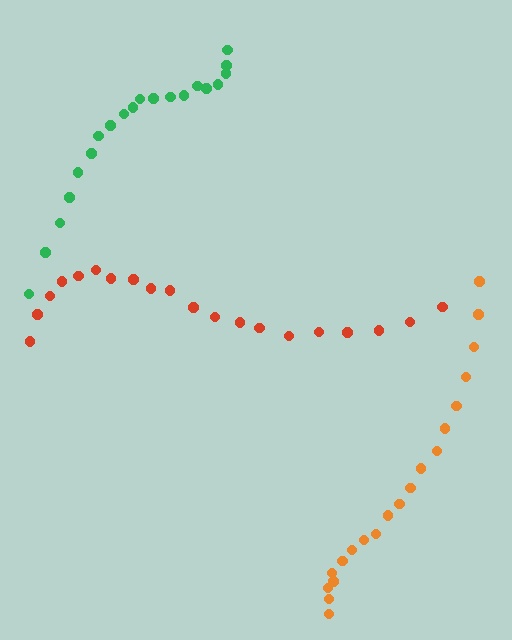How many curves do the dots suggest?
There are 3 distinct paths.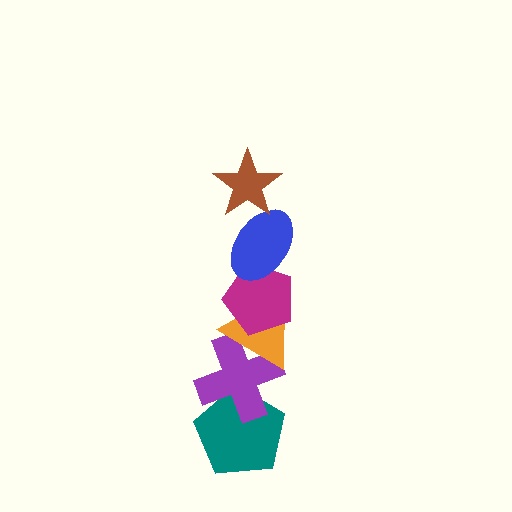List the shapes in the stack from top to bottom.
From top to bottom: the brown star, the blue ellipse, the magenta pentagon, the orange triangle, the purple cross, the teal pentagon.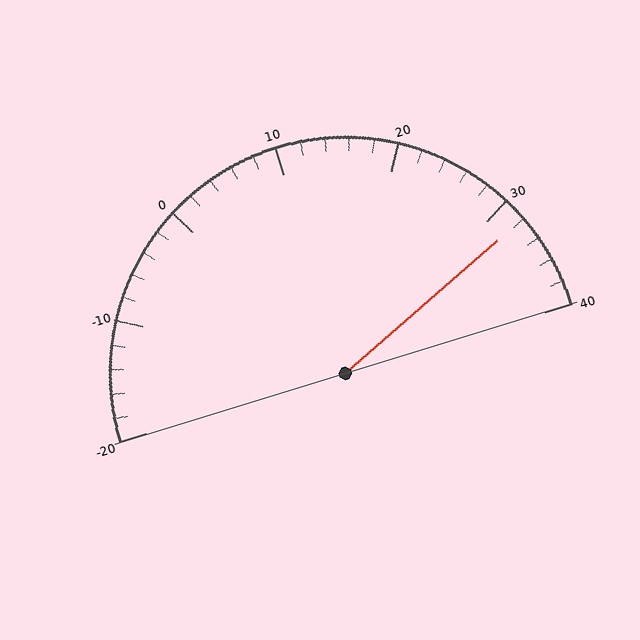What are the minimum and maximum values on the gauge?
The gauge ranges from -20 to 40.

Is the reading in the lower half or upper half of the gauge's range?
The reading is in the upper half of the range (-20 to 40).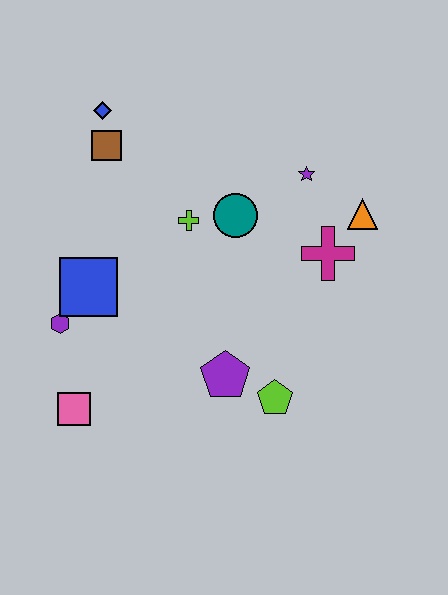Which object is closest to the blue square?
The purple hexagon is closest to the blue square.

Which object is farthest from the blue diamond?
The lime pentagon is farthest from the blue diamond.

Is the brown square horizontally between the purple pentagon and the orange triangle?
No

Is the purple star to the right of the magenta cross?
No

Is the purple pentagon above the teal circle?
No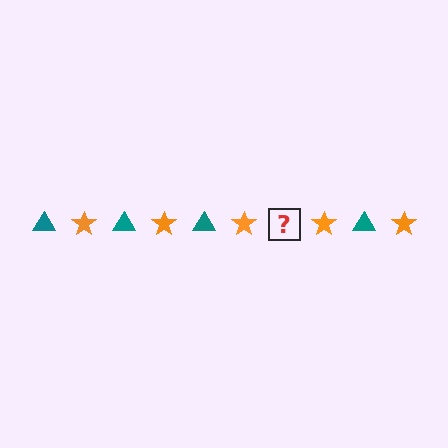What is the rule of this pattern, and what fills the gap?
The rule is that the pattern alternates between teal triangle and orange star. The gap should be filled with a teal triangle.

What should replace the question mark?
The question mark should be replaced with a teal triangle.